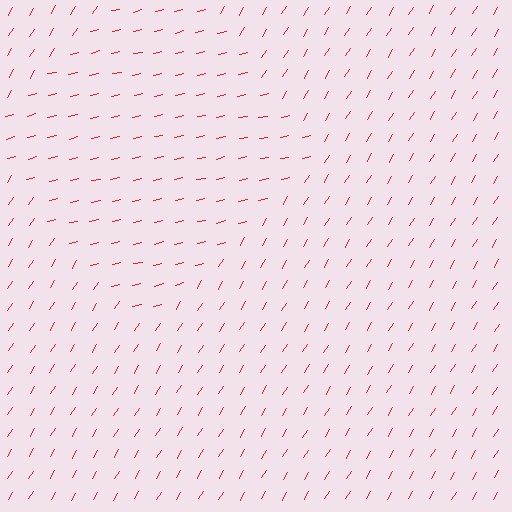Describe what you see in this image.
The image is filled with small red line segments. A diamond region in the image has lines oriented differently from the surrounding lines, creating a visible texture boundary.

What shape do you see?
I see a diamond.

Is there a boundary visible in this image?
Yes, there is a texture boundary formed by a change in line orientation.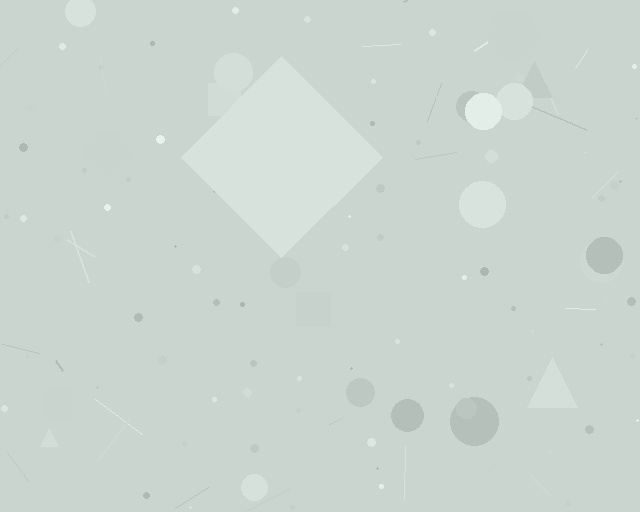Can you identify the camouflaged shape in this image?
The camouflaged shape is a diamond.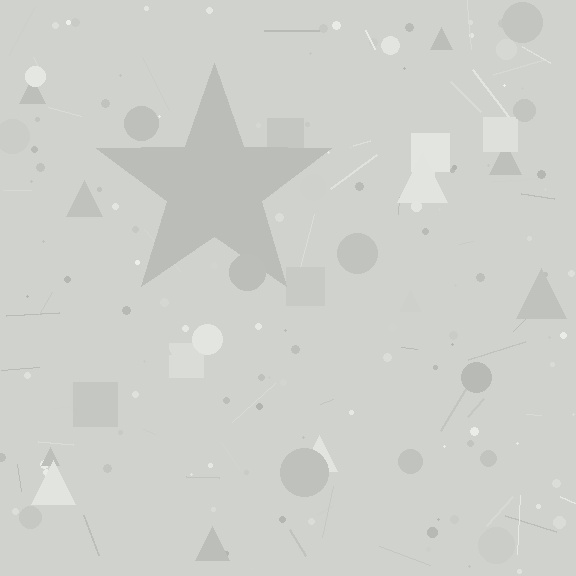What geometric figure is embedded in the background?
A star is embedded in the background.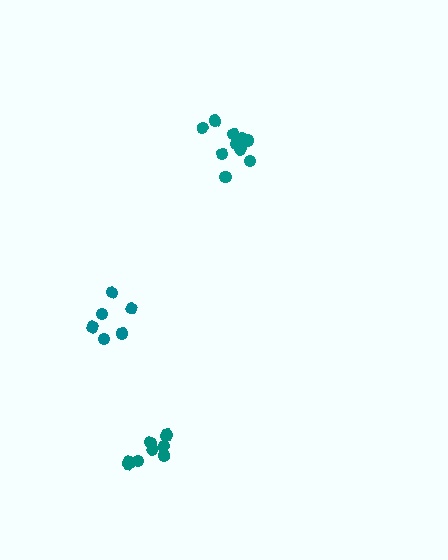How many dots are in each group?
Group 1: 11 dots, Group 2: 6 dots, Group 3: 9 dots (26 total).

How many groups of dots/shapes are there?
There are 3 groups.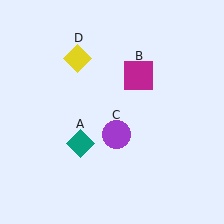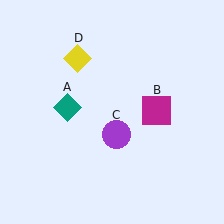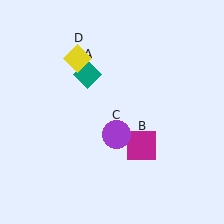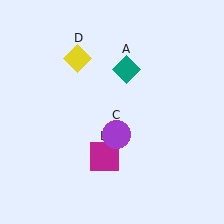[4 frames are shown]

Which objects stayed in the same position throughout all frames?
Purple circle (object C) and yellow diamond (object D) remained stationary.